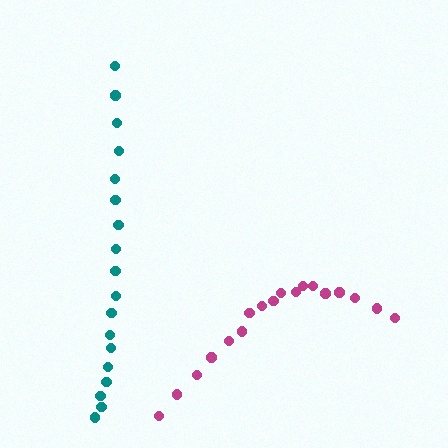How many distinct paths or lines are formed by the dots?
There are 2 distinct paths.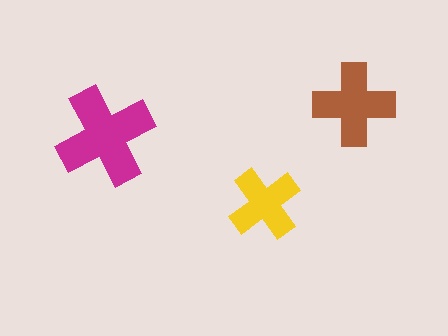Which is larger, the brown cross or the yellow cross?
The brown one.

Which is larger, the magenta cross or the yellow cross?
The magenta one.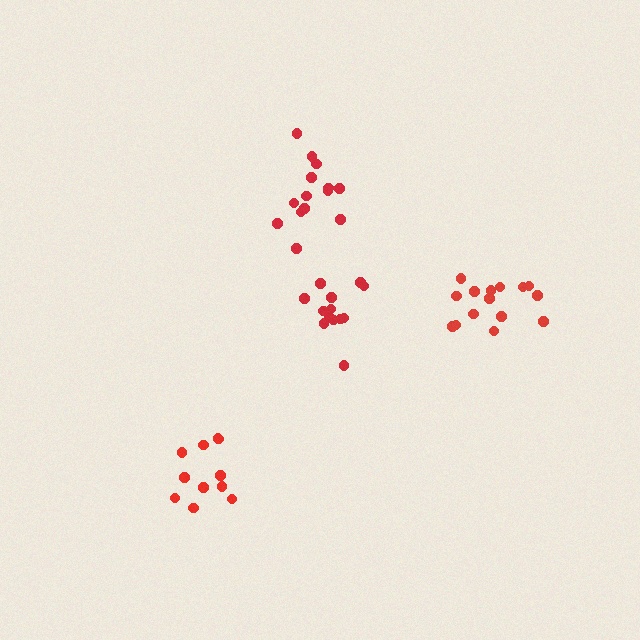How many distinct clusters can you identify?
There are 4 distinct clusters.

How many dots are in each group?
Group 1: 11 dots, Group 2: 15 dots, Group 3: 13 dots, Group 4: 14 dots (53 total).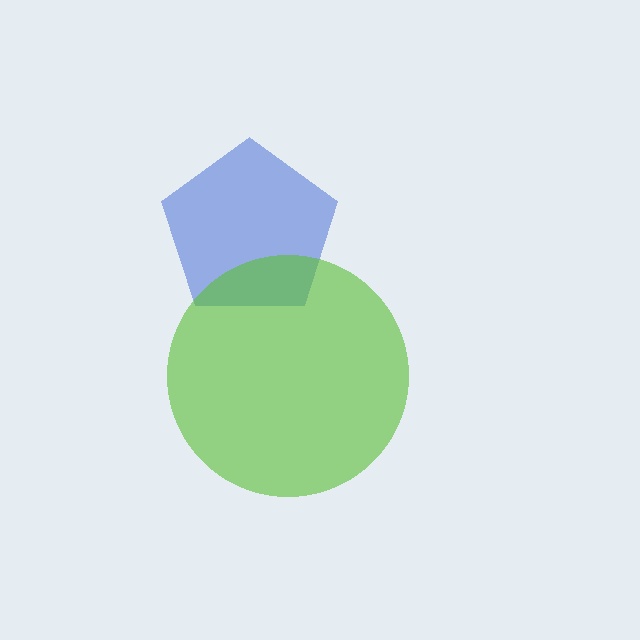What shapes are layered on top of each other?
The layered shapes are: a blue pentagon, a lime circle.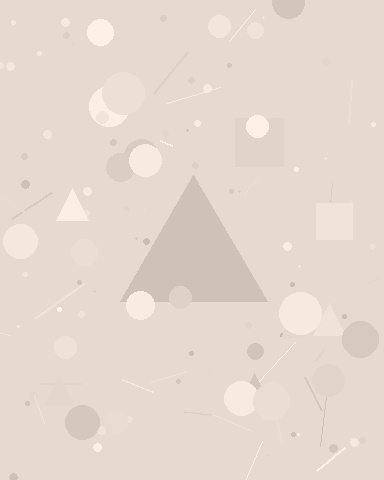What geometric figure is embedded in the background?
A triangle is embedded in the background.